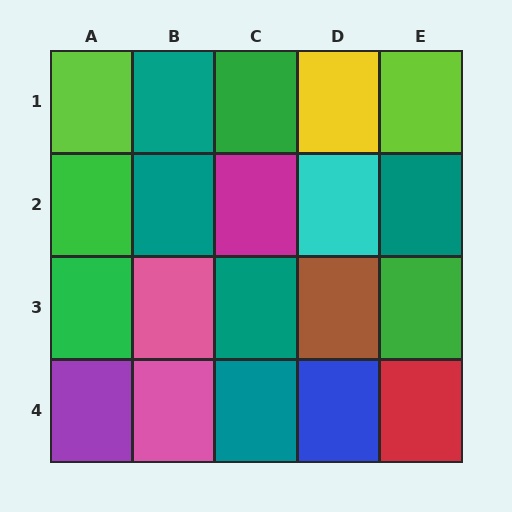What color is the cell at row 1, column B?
Teal.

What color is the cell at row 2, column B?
Teal.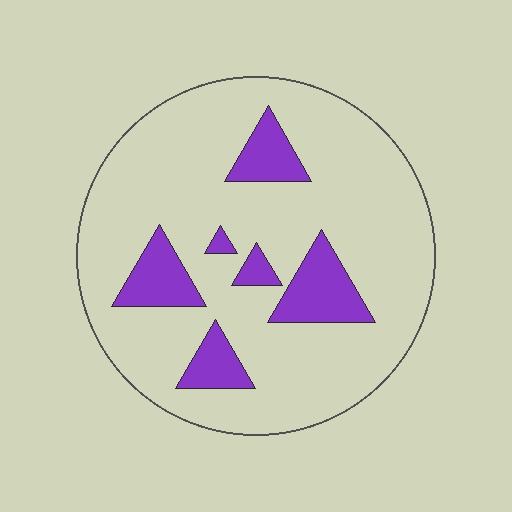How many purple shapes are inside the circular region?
6.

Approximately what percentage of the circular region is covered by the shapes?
Approximately 15%.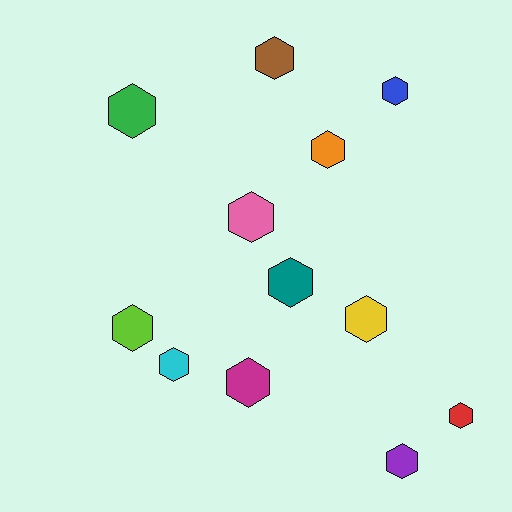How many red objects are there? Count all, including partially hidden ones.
There is 1 red object.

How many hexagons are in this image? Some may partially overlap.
There are 12 hexagons.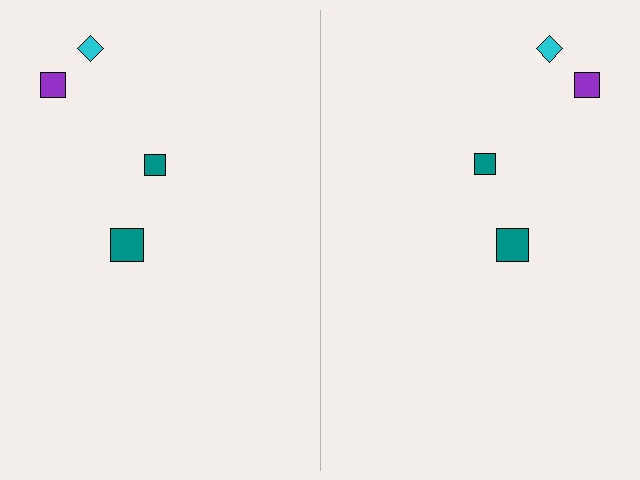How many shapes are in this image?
There are 8 shapes in this image.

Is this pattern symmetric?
Yes, this pattern has bilateral (reflection) symmetry.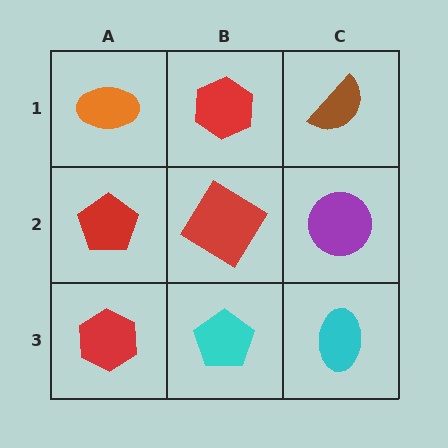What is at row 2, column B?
A red diamond.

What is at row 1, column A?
An orange ellipse.